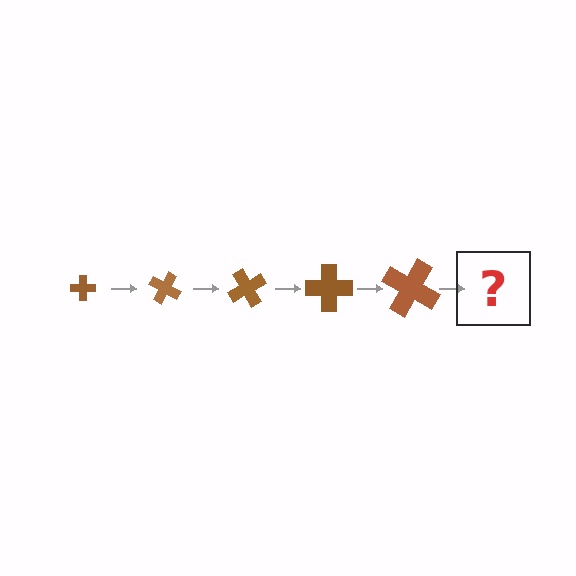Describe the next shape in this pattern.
It should be a cross, larger than the previous one and rotated 150 degrees from the start.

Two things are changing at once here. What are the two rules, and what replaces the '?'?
The two rules are that the cross grows larger each step and it rotates 30 degrees each step. The '?' should be a cross, larger than the previous one and rotated 150 degrees from the start.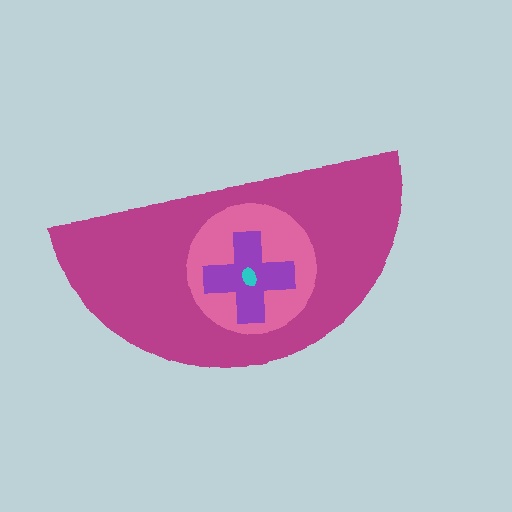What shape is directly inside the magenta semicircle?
The pink circle.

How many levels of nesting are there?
4.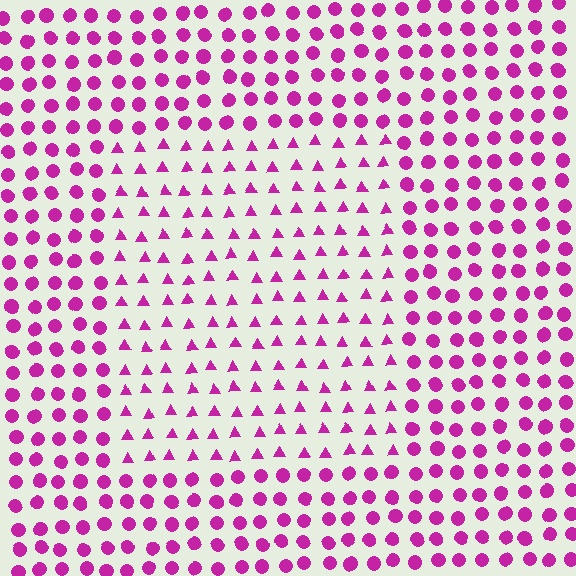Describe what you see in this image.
The image is filled with small magenta elements arranged in a uniform grid. A rectangle-shaped region contains triangles, while the surrounding area contains circles. The boundary is defined purely by the change in element shape.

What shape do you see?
I see a rectangle.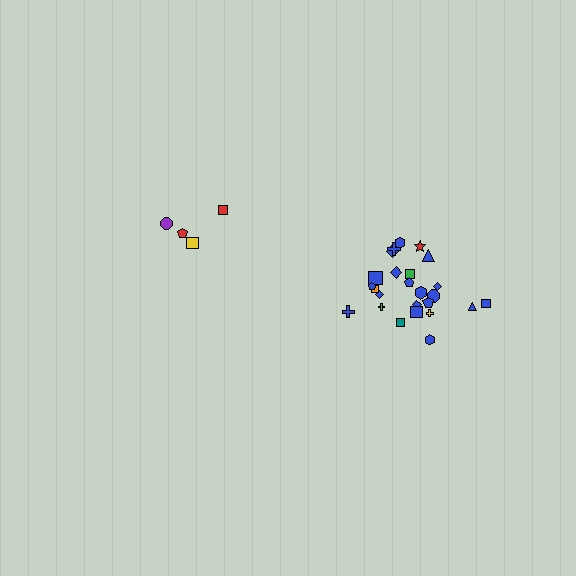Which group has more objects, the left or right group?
The right group.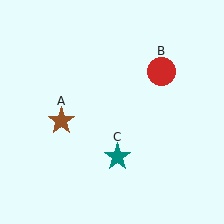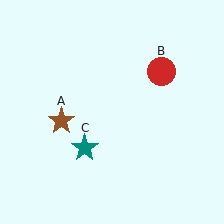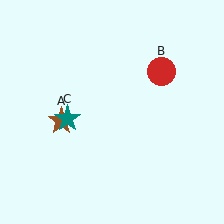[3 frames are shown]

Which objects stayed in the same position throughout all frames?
Brown star (object A) and red circle (object B) remained stationary.